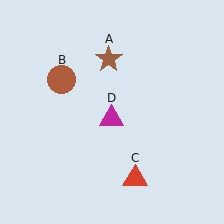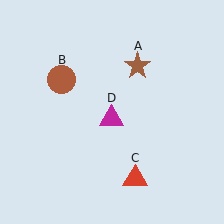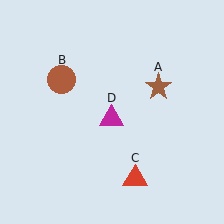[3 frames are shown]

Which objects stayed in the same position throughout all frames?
Brown circle (object B) and red triangle (object C) and magenta triangle (object D) remained stationary.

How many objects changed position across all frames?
1 object changed position: brown star (object A).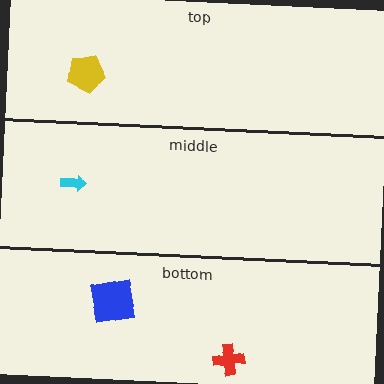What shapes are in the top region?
The yellow pentagon.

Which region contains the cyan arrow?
The middle region.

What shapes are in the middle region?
The cyan arrow.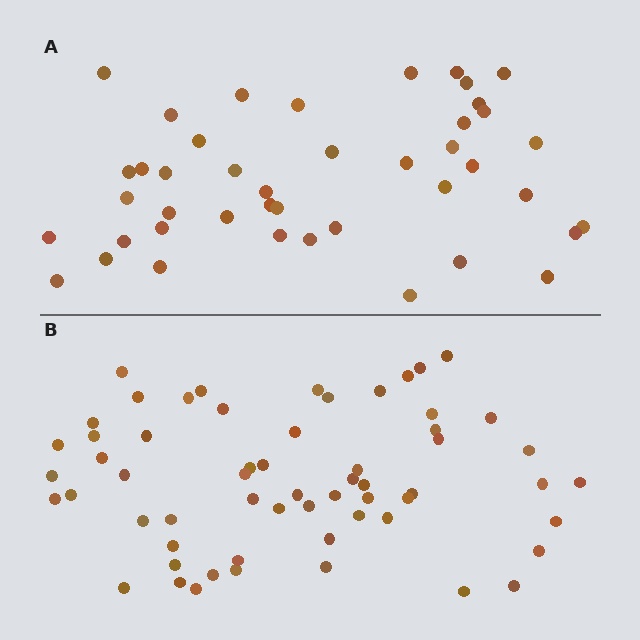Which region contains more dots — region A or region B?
Region B (the bottom region) has more dots.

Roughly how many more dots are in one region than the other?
Region B has approximately 15 more dots than region A.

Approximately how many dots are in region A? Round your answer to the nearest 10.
About 40 dots. (The exact count is 43, which rounds to 40.)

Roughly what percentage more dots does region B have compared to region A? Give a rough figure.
About 40% more.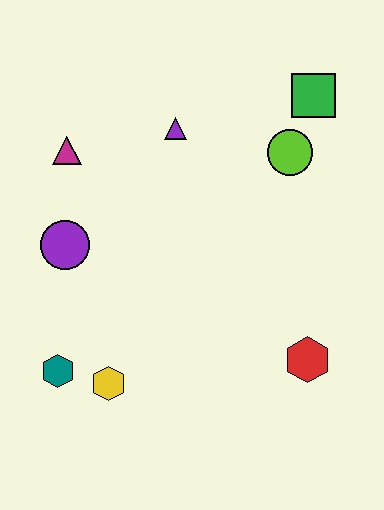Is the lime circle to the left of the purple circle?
No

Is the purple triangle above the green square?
No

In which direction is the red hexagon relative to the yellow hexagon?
The red hexagon is to the right of the yellow hexagon.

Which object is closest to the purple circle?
The magenta triangle is closest to the purple circle.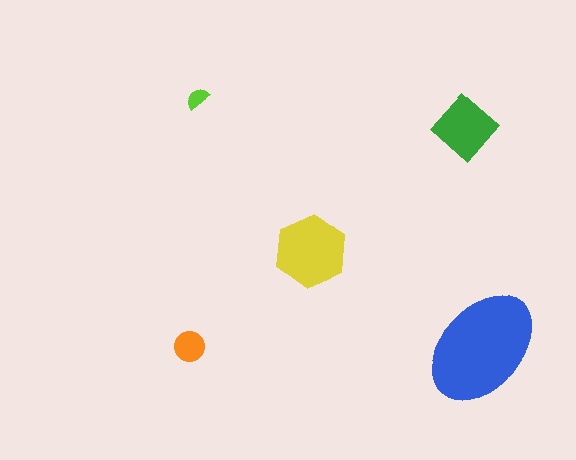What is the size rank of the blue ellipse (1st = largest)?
1st.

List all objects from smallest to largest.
The lime semicircle, the orange circle, the green diamond, the yellow hexagon, the blue ellipse.